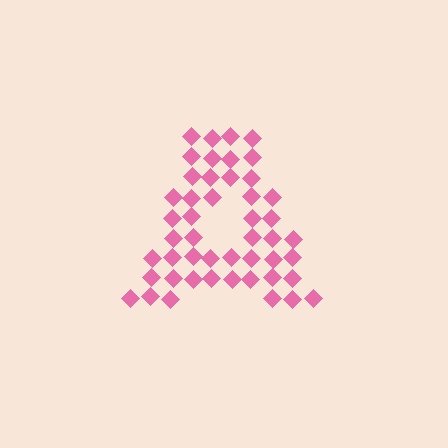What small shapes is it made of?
It is made of small diamonds.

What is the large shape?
The large shape is the letter A.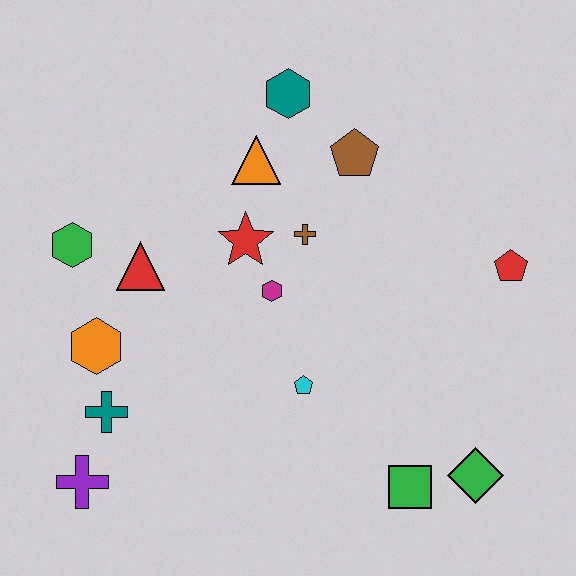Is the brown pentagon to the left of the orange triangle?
No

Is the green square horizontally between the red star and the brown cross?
No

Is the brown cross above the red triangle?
Yes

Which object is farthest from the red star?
The green diamond is farthest from the red star.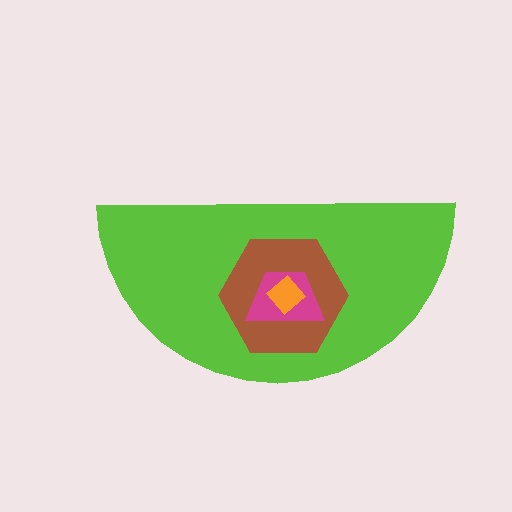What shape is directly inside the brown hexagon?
The magenta trapezoid.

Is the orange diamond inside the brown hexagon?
Yes.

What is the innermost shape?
The orange diamond.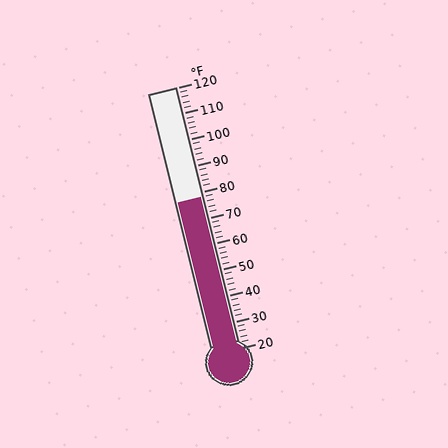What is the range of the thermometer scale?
The thermometer scale ranges from 20°F to 120°F.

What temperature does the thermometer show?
The thermometer shows approximately 78°F.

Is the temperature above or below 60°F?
The temperature is above 60°F.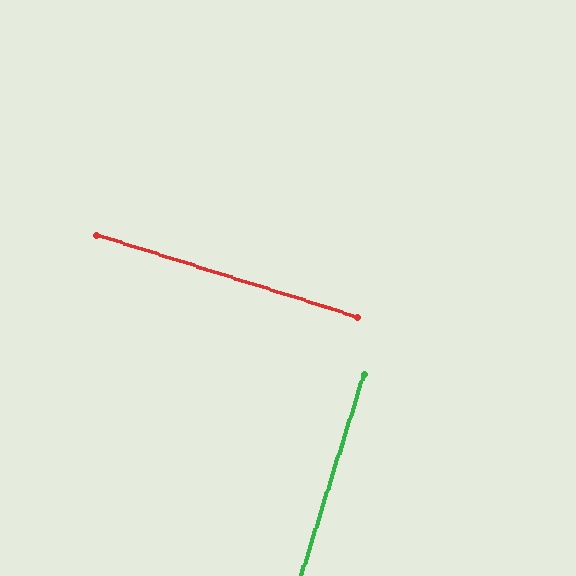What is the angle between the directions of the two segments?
Approximately 90 degrees.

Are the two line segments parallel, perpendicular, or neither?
Perpendicular — they meet at approximately 90°.